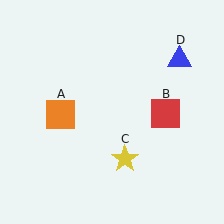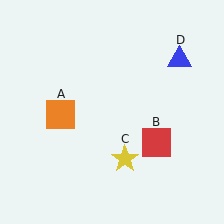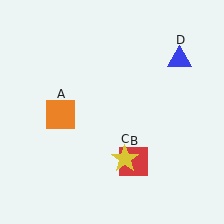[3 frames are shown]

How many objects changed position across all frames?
1 object changed position: red square (object B).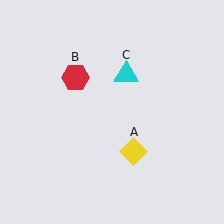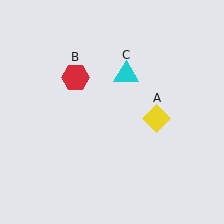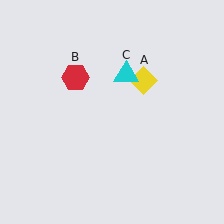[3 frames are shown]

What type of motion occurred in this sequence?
The yellow diamond (object A) rotated counterclockwise around the center of the scene.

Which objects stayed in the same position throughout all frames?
Red hexagon (object B) and cyan triangle (object C) remained stationary.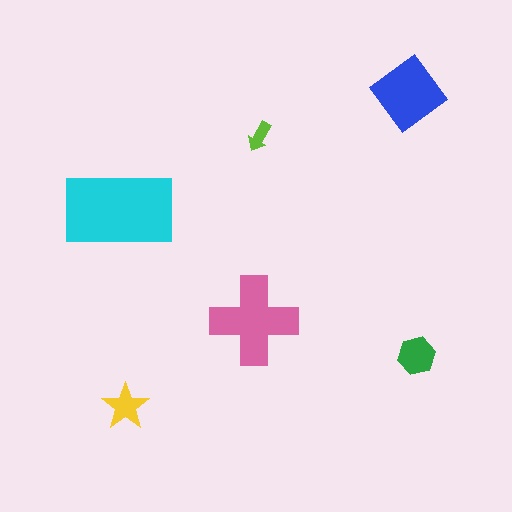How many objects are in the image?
There are 6 objects in the image.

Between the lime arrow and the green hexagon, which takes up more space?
The green hexagon.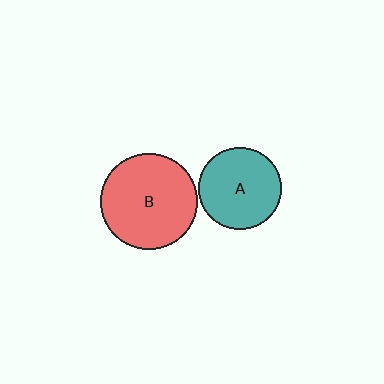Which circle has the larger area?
Circle B (red).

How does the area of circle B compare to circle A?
Approximately 1.4 times.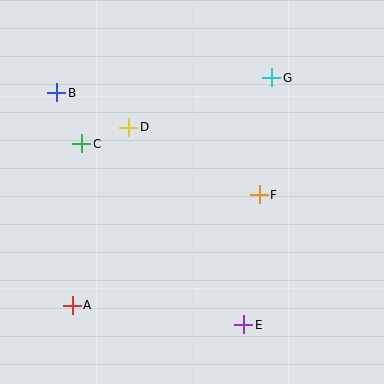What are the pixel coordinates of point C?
Point C is at (82, 144).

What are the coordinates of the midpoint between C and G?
The midpoint between C and G is at (177, 111).